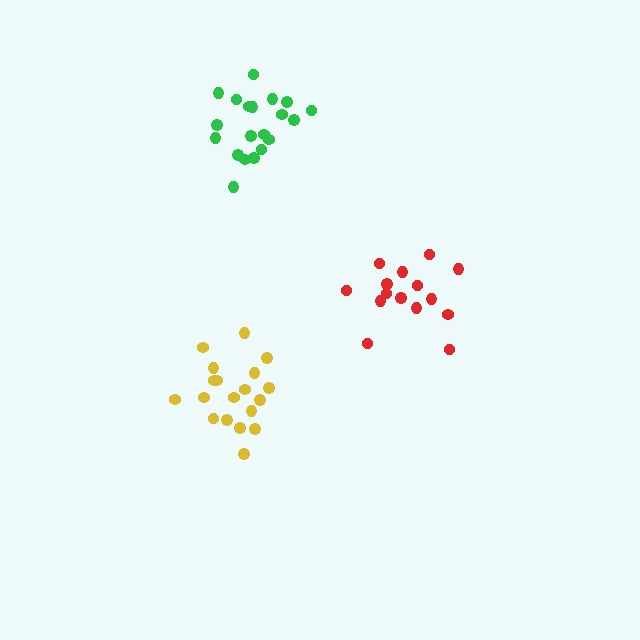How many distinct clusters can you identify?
There are 3 distinct clusters.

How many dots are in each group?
Group 1: 20 dots, Group 2: 15 dots, Group 3: 19 dots (54 total).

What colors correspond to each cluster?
The clusters are colored: green, red, yellow.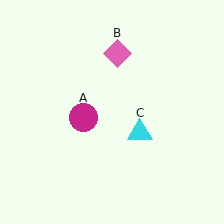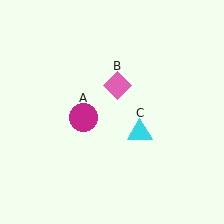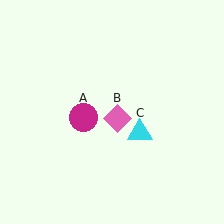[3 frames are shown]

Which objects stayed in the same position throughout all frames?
Magenta circle (object A) and cyan triangle (object C) remained stationary.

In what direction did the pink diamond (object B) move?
The pink diamond (object B) moved down.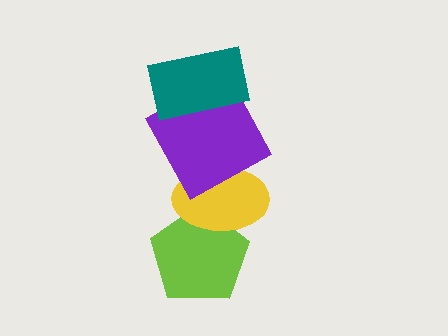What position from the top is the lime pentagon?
The lime pentagon is 4th from the top.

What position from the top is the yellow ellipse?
The yellow ellipse is 3rd from the top.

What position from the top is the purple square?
The purple square is 2nd from the top.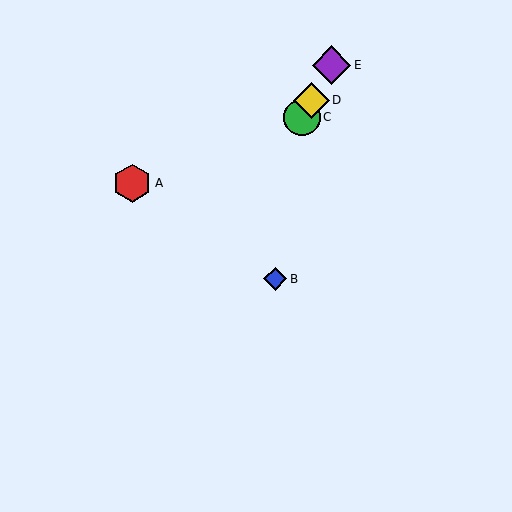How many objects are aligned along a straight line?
3 objects (C, D, E) are aligned along a straight line.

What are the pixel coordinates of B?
Object B is at (275, 279).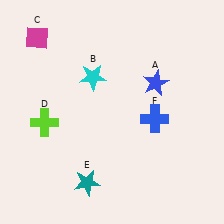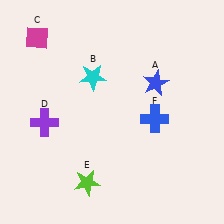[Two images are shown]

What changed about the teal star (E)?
In Image 1, E is teal. In Image 2, it changed to lime.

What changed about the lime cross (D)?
In Image 1, D is lime. In Image 2, it changed to purple.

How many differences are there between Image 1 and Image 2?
There are 2 differences between the two images.